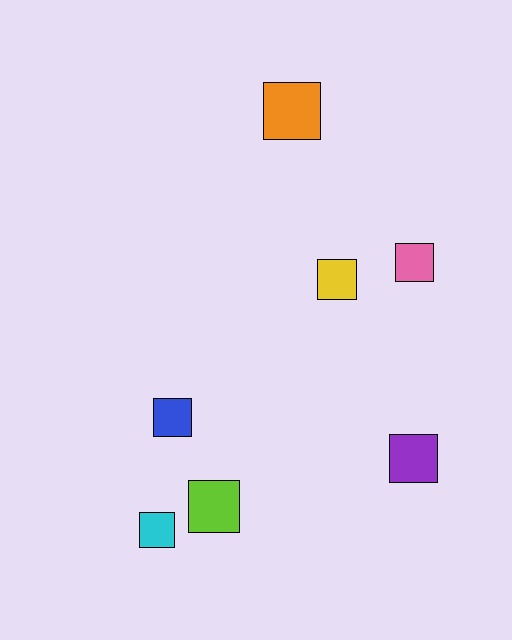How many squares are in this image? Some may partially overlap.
There are 7 squares.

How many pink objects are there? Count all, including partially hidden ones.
There is 1 pink object.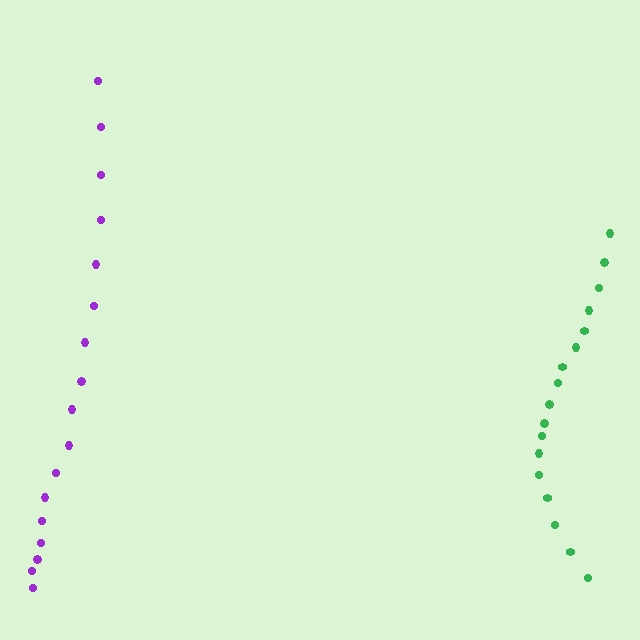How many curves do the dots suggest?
There are 2 distinct paths.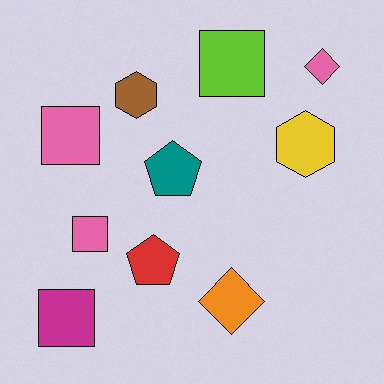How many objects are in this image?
There are 10 objects.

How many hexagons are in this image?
There are 2 hexagons.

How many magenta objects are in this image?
There is 1 magenta object.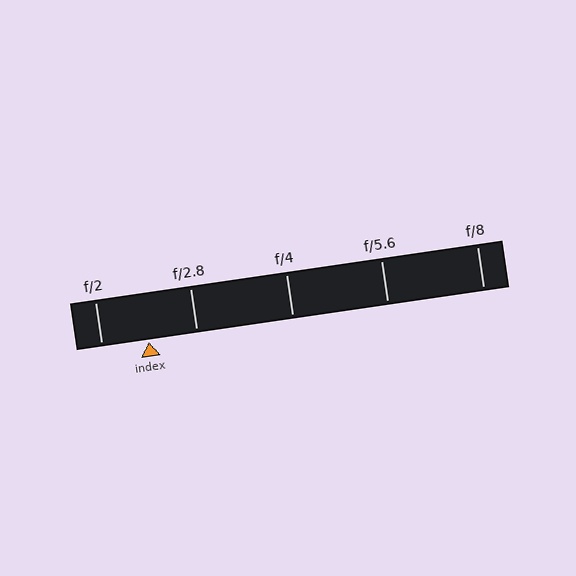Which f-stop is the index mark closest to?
The index mark is closest to f/2.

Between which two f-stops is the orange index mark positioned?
The index mark is between f/2 and f/2.8.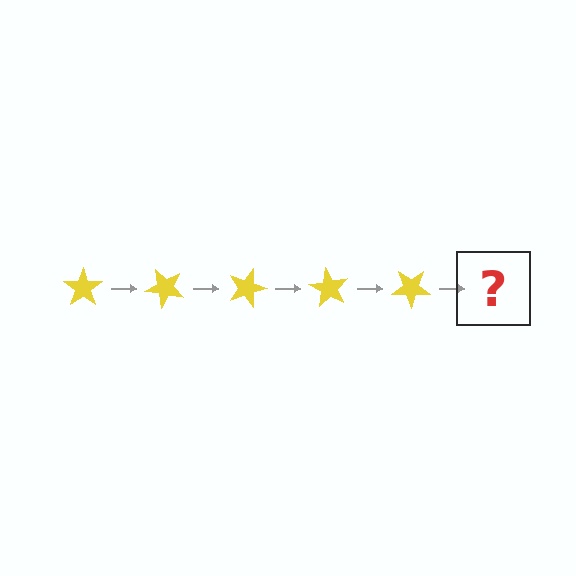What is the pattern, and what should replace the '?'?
The pattern is that the star rotates 45 degrees each step. The '?' should be a yellow star rotated 225 degrees.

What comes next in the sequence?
The next element should be a yellow star rotated 225 degrees.